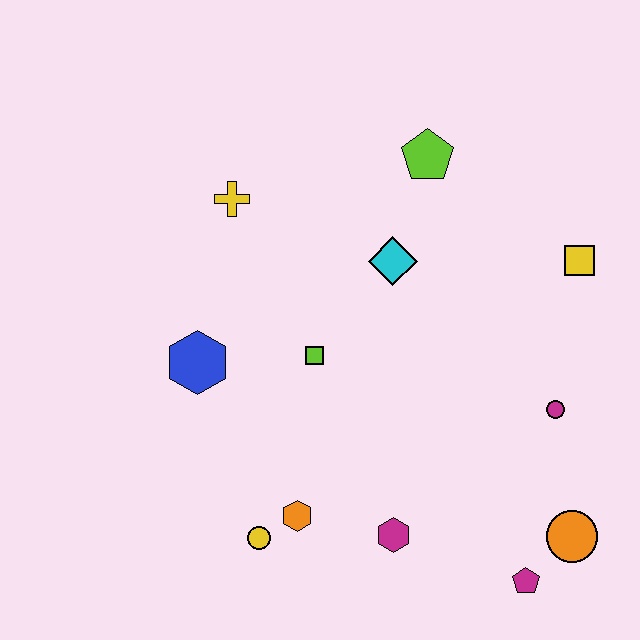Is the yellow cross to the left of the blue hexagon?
No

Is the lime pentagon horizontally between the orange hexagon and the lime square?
No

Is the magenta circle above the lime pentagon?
No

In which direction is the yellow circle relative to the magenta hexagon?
The yellow circle is to the left of the magenta hexagon.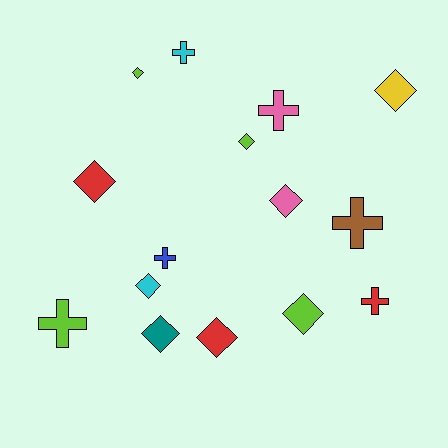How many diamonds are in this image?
There are 9 diamonds.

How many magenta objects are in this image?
There are no magenta objects.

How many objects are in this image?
There are 15 objects.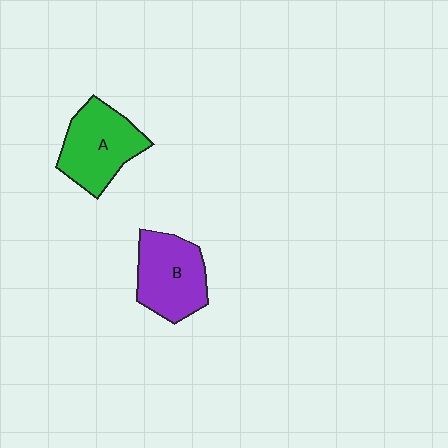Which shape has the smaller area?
Shape B (purple).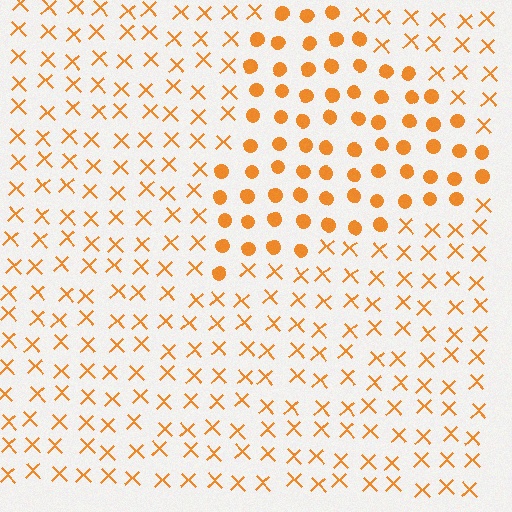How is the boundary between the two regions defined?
The boundary is defined by a change in element shape: circles inside vs. X marks outside. All elements share the same color and spacing.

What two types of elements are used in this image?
The image uses circles inside the triangle region and X marks outside it.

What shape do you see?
I see a triangle.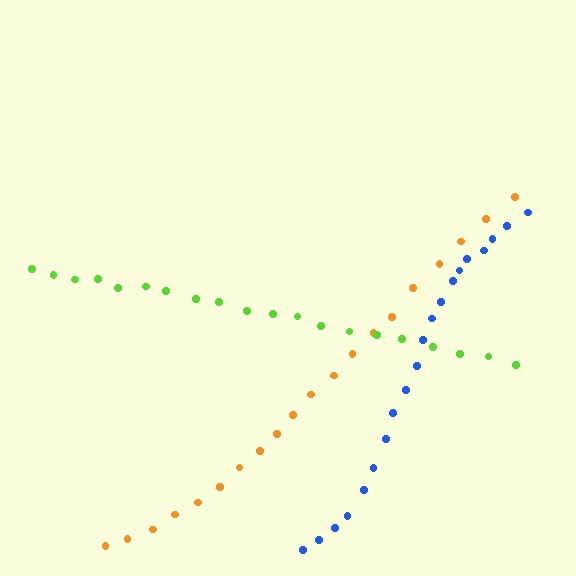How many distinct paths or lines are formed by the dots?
There are 3 distinct paths.